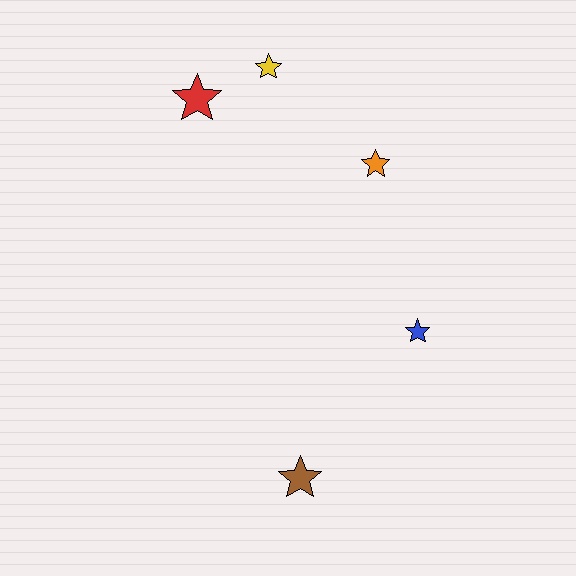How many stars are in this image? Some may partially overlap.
There are 5 stars.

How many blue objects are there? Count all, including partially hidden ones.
There is 1 blue object.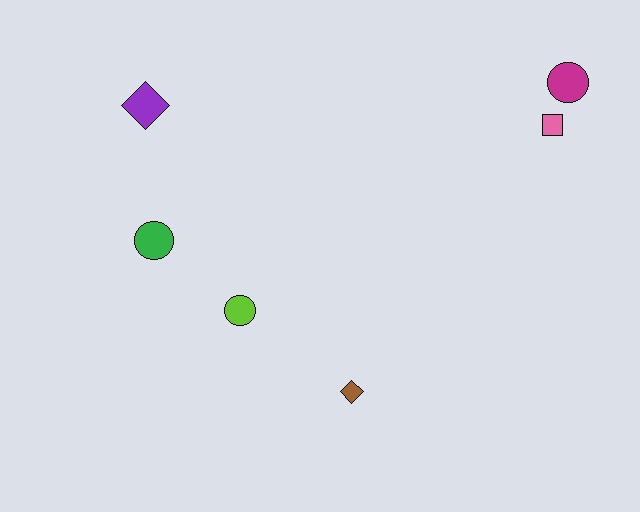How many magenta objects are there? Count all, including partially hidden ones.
There is 1 magenta object.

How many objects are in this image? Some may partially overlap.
There are 6 objects.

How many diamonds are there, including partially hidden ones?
There are 2 diamonds.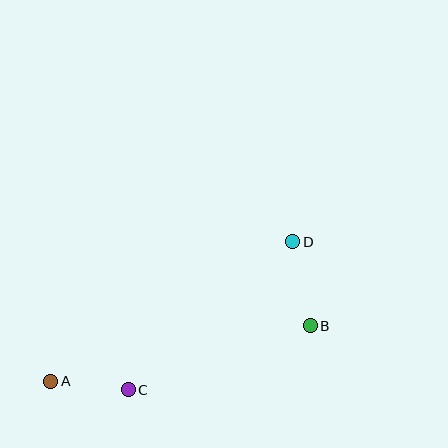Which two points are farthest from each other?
Points A and D are farthest from each other.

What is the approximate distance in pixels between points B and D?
The distance between B and D is approximately 86 pixels.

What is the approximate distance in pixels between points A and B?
The distance between A and B is approximately 265 pixels.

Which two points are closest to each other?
Points A and C are closest to each other.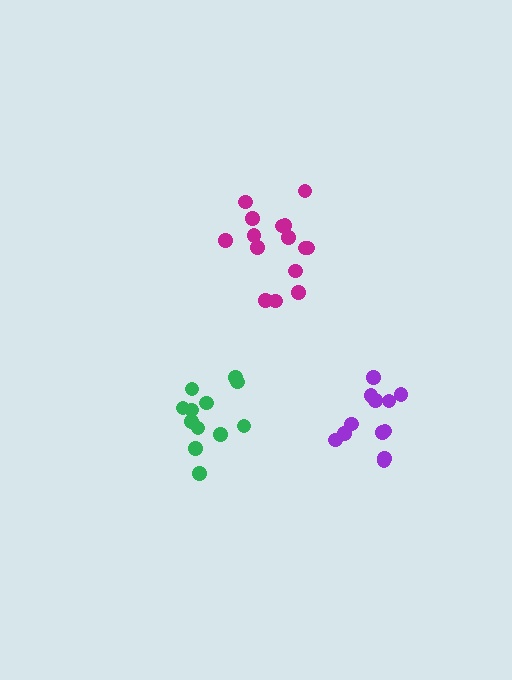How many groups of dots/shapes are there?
There are 3 groups.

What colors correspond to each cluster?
The clusters are colored: magenta, purple, green.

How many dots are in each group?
Group 1: 15 dots, Group 2: 12 dots, Group 3: 12 dots (39 total).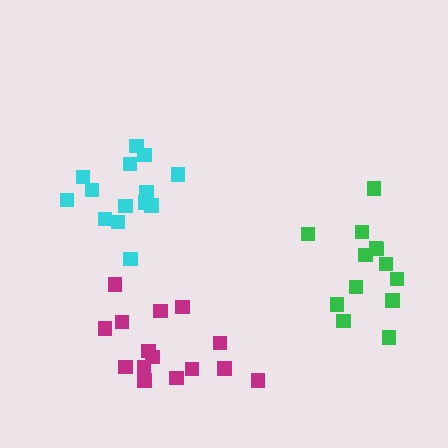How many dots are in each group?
Group 1: 14 dots, Group 2: 13 dots, Group 3: 15 dots (42 total).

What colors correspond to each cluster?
The clusters are colored: cyan, green, magenta.